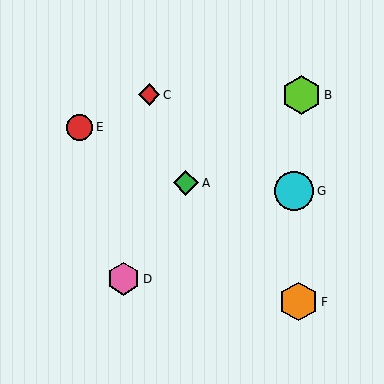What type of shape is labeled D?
Shape D is a pink hexagon.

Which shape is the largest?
The cyan circle (labeled G) is the largest.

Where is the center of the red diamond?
The center of the red diamond is at (149, 95).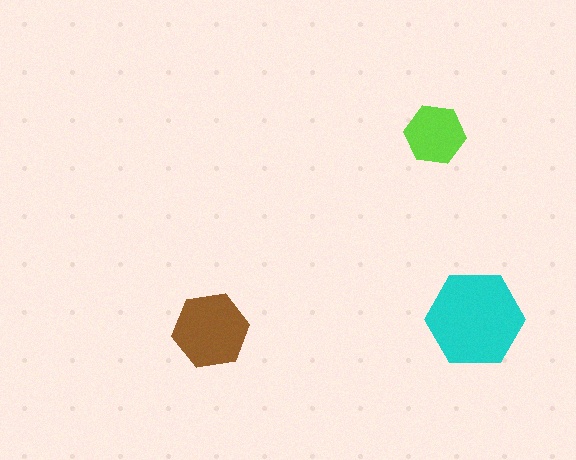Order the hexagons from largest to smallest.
the cyan one, the brown one, the lime one.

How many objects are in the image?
There are 3 objects in the image.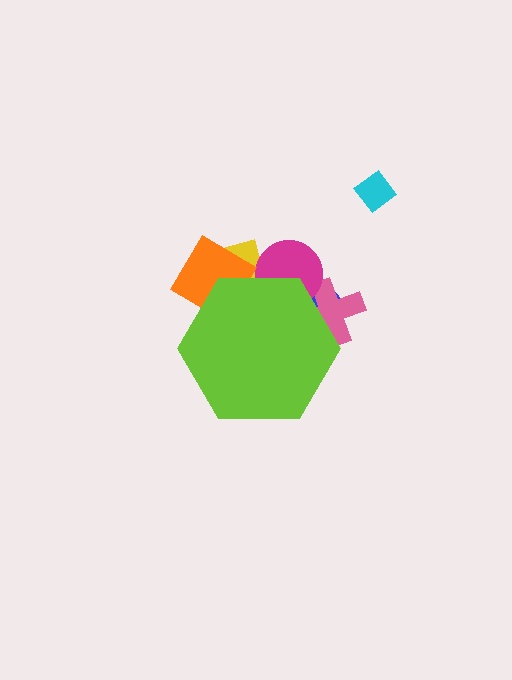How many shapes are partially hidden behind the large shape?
5 shapes are partially hidden.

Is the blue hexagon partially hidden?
Yes, the blue hexagon is partially hidden behind the lime hexagon.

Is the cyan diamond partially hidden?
No, the cyan diamond is fully visible.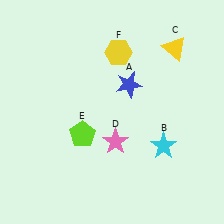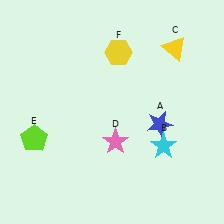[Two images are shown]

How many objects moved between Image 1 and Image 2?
2 objects moved between the two images.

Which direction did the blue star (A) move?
The blue star (A) moved down.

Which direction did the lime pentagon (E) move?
The lime pentagon (E) moved left.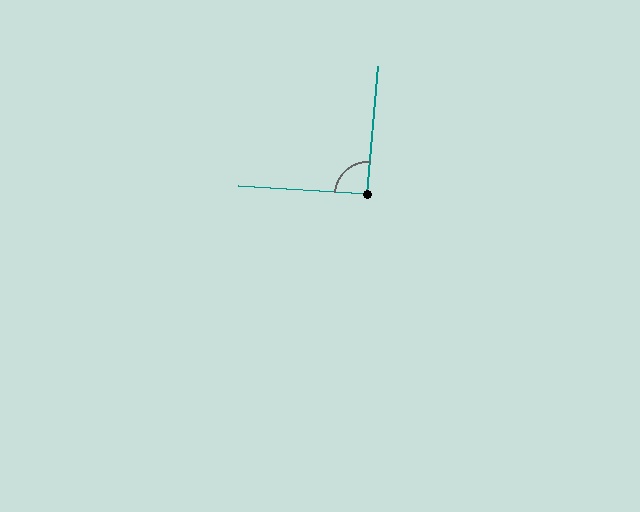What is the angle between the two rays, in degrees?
Approximately 91 degrees.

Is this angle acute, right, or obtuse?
It is approximately a right angle.